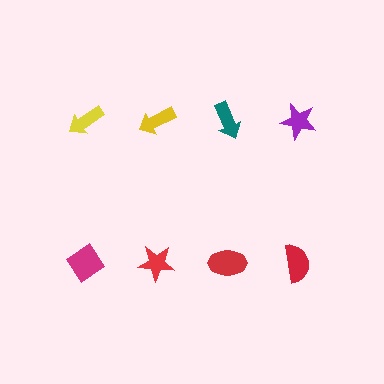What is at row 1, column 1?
A yellow arrow.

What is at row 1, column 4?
A purple star.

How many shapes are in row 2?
4 shapes.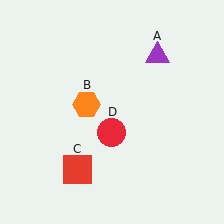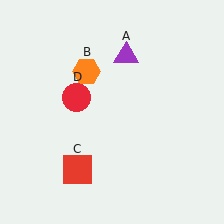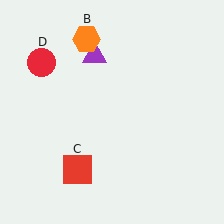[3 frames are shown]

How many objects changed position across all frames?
3 objects changed position: purple triangle (object A), orange hexagon (object B), red circle (object D).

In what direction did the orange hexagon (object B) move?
The orange hexagon (object B) moved up.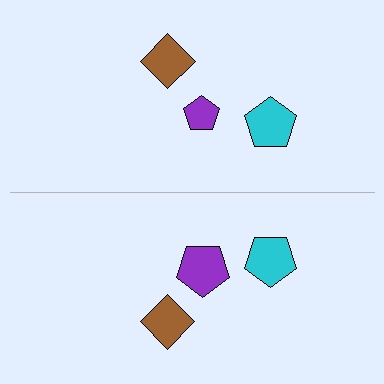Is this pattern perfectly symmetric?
No, the pattern is not perfectly symmetric. The purple pentagon on the bottom side has a different size than its mirror counterpart.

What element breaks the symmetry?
The purple pentagon on the bottom side has a different size than its mirror counterpart.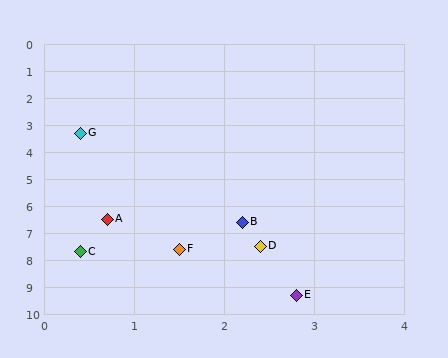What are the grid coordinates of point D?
Point D is at approximately (2.4, 7.5).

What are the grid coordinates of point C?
Point C is at approximately (0.4, 7.7).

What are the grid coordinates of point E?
Point E is at approximately (2.8, 9.3).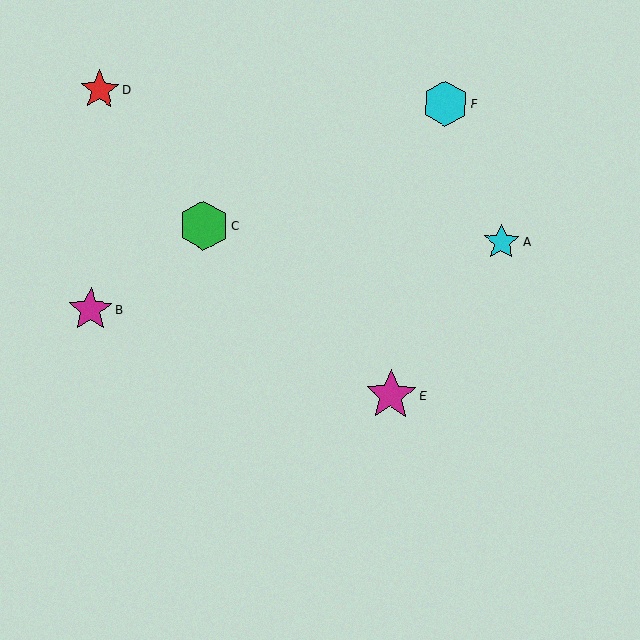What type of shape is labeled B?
Shape B is a magenta star.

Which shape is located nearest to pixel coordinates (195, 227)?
The green hexagon (labeled C) at (204, 226) is nearest to that location.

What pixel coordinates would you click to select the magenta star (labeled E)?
Click at (391, 395) to select the magenta star E.